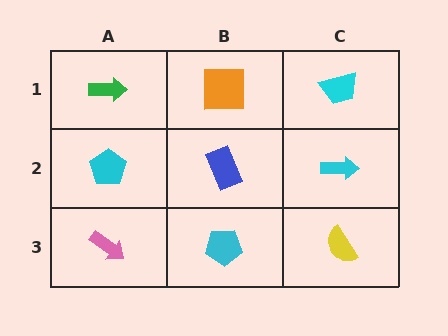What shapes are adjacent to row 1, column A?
A cyan pentagon (row 2, column A), an orange square (row 1, column B).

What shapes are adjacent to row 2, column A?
A green arrow (row 1, column A), a pink arrow (row 3, column A), a blue rectangle (row 2, column B).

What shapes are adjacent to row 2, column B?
An orange square (row 1, column B), a cyan pentagon (row 3, column B), a cyan pentagon (row 2, column A), a cyan arrow (row 2, column C).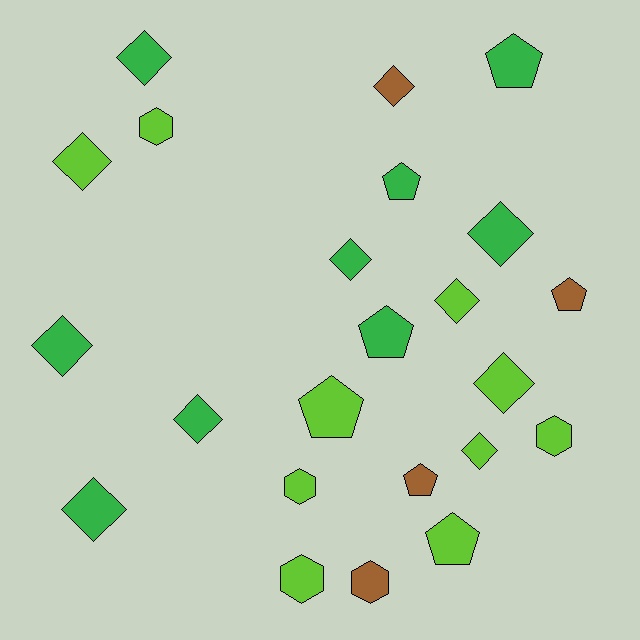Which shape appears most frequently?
Diamond, with 11 objects.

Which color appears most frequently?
Lime, with 10 objects.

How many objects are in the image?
There are 23 objects.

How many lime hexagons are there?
There are 4 lime hexagons.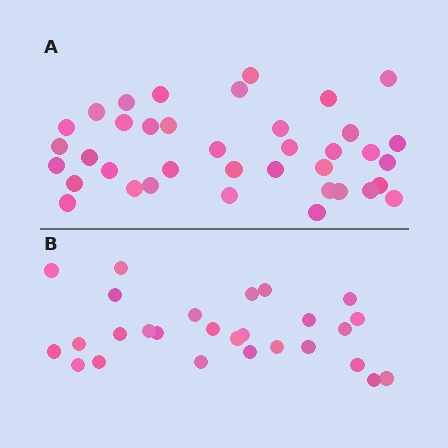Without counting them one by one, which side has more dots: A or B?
Region A (the top region) has more dots.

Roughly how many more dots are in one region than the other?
Region A has roughly 12 or so more dots than region B.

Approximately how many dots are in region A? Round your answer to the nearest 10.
About 40 dots. (The exact count is 38, which rounds to 40.)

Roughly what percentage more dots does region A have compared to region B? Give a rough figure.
About 40% more.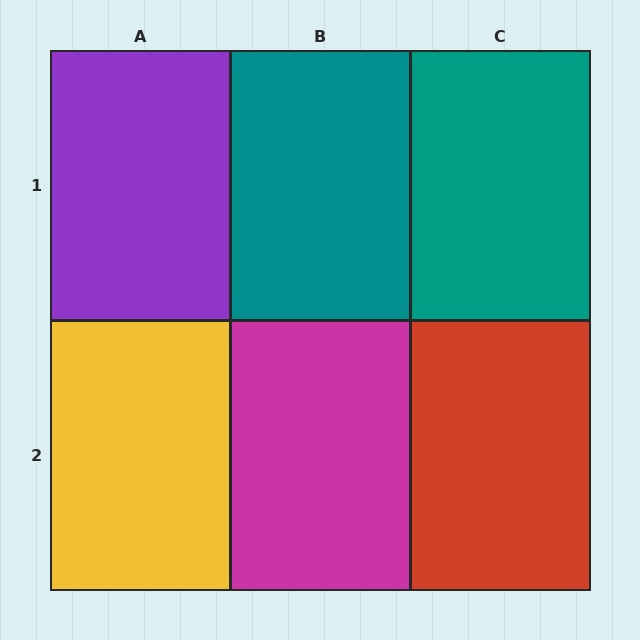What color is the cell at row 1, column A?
Purple.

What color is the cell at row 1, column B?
Teal.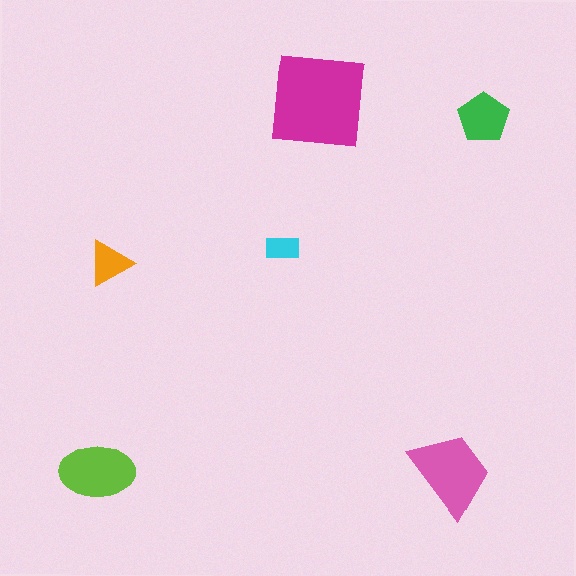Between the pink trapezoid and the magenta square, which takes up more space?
The magenta square.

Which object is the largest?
The magenta square.